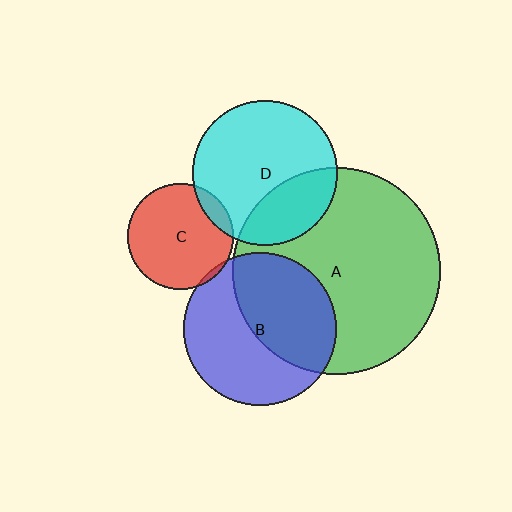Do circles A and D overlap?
Yes.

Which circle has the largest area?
Circle A (green).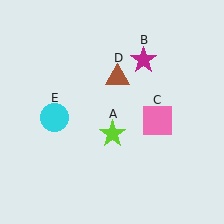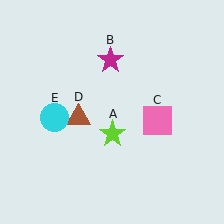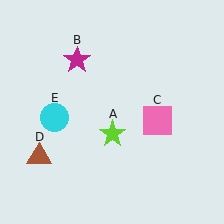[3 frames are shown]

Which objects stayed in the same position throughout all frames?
Lime star (object A) and pink square (object C) and cyan circle (object E) remained stationary.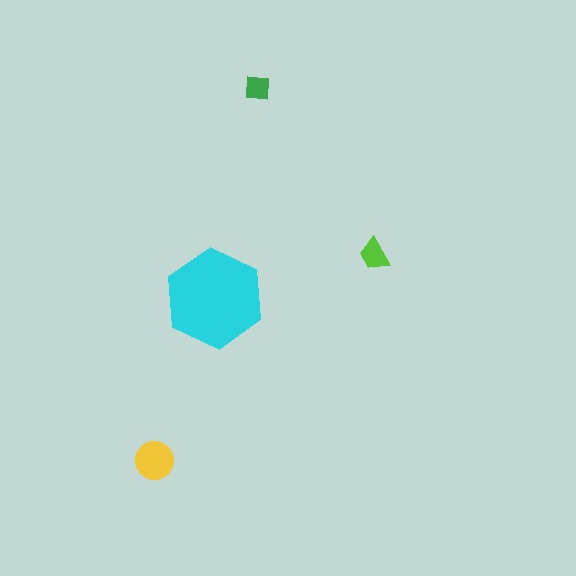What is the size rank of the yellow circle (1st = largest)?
2nd.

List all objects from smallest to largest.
The green square, the lime trapezoid, the yellow circle, the cyan hexagon.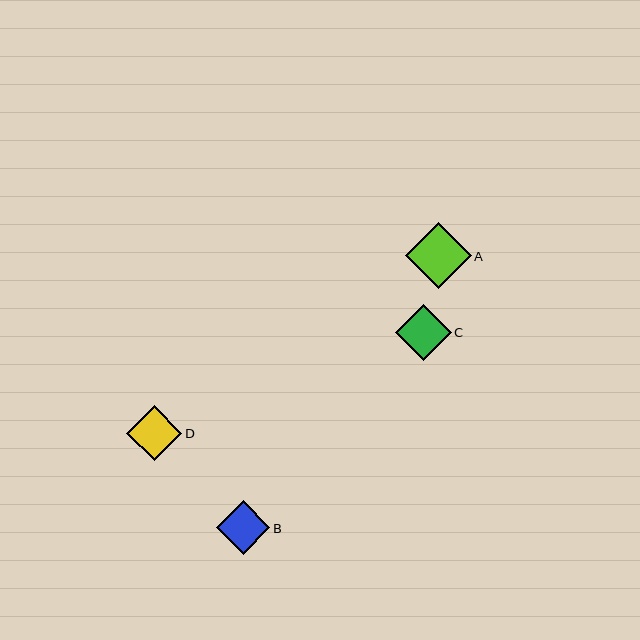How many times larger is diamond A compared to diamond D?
Diamond A is approximately 1.2 times the size of diamond D.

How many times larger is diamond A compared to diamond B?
Diamond A is approximately 1.2 times the size of diamond B.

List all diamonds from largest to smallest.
From largest to smallest: A, C, D, B.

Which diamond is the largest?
Diamond A is the largest with a size of approximately 66 pixels.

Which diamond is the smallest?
Diamond B is the smallest with a size of approximately 53 pixels.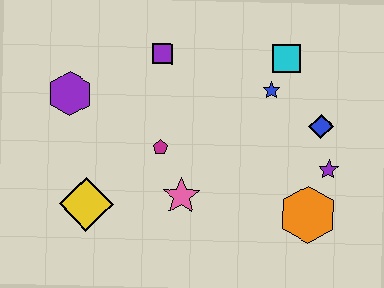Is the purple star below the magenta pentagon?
Yes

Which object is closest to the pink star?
The magenta pentagon is closest to the pink star.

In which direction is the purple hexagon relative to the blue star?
The purple hexagon is to the left of the blue star.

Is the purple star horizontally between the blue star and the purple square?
No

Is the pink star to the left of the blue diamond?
Yes